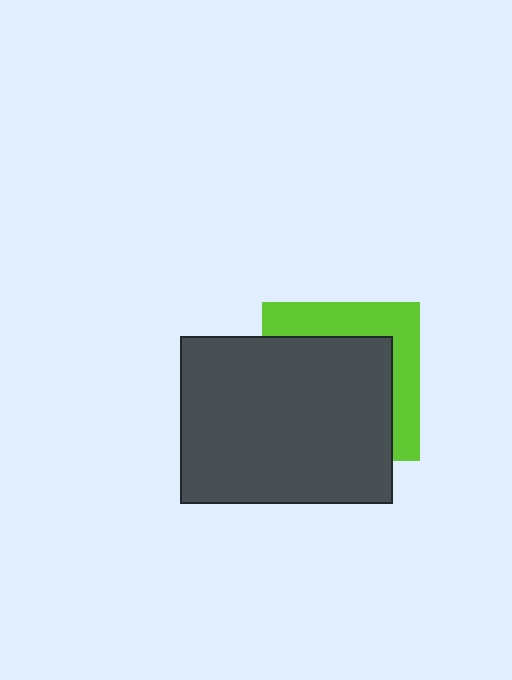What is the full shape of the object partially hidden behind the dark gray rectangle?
The partially hidden object is a lime square.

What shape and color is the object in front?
The object in front is a dark gray rectangle.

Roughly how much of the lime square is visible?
A small part of it is visible (roughly 34%).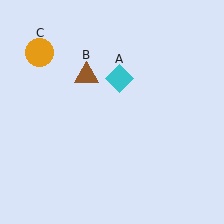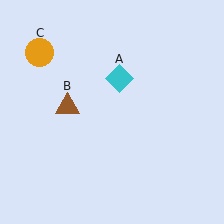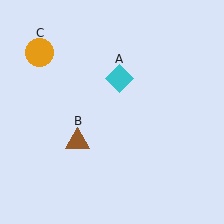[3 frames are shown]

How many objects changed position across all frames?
1 object changed position: brown triangle (object B).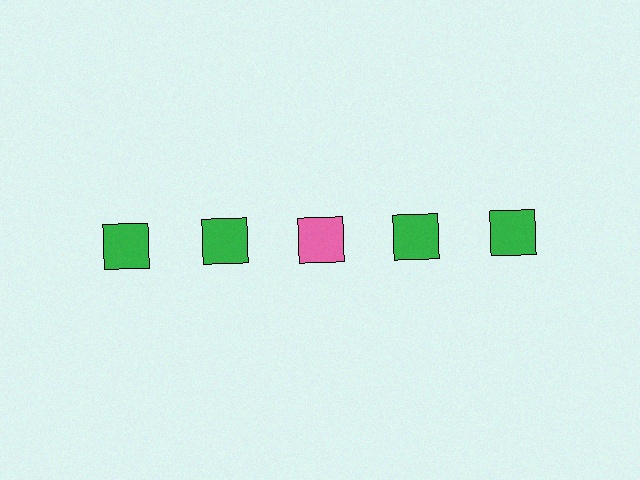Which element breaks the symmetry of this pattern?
The pink square in the top row, center column breaks the symmetry. All other shapes are green squares.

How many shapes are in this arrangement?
There are 5 shapes arranged in a grid pattern.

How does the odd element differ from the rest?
It has a different color: pink instead of green.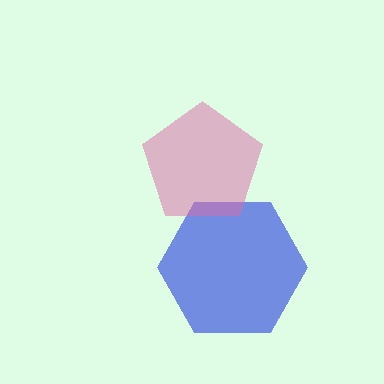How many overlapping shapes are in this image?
There are 2 overlapping shapes in the image.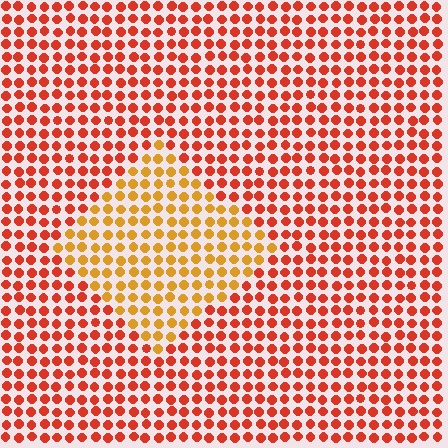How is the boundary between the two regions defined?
The boundary is defined purely by a slight shift in hue (about 34 degrees). Spacing, size, and orientation are identical on both sides.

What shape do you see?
I see a diamond.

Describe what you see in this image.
The image is filled with small red elements in a uniform arrangement. A diamond-shaped region is visible where the elements are tinted to a slightly different hue, forming a subtle color boundary.